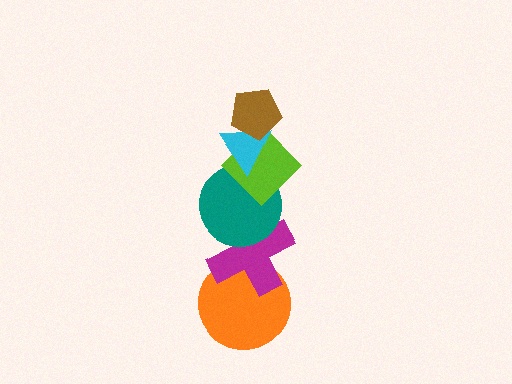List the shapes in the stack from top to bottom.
From top to bottom: the brown pentagon, the cyan triangle, the lime diamond, the teal circle, the magenta cross, the orange circle.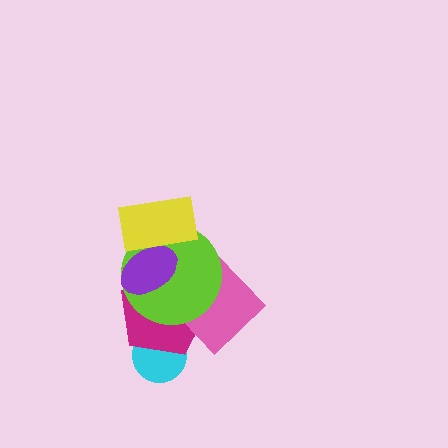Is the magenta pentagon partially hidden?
Yes, it is partially covered by another shape.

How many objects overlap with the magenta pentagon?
4 objects overlap with the magenta pentagon.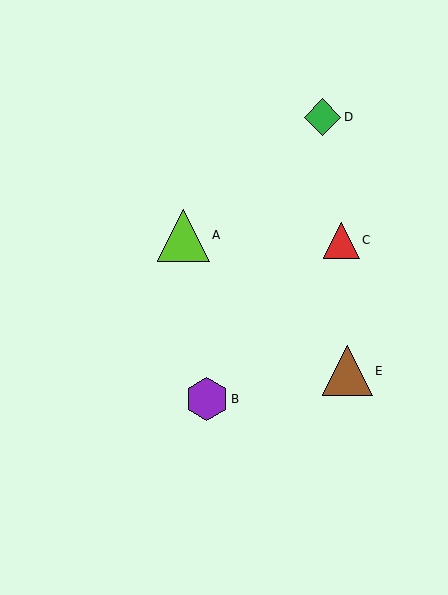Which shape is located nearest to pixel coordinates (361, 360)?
The brown triangle (labeled E) at (347, 371) is nearest to that location.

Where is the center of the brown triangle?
The center of the brown triangle is at (347, 371).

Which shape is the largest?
The lime triangle (labeled A) is the largest.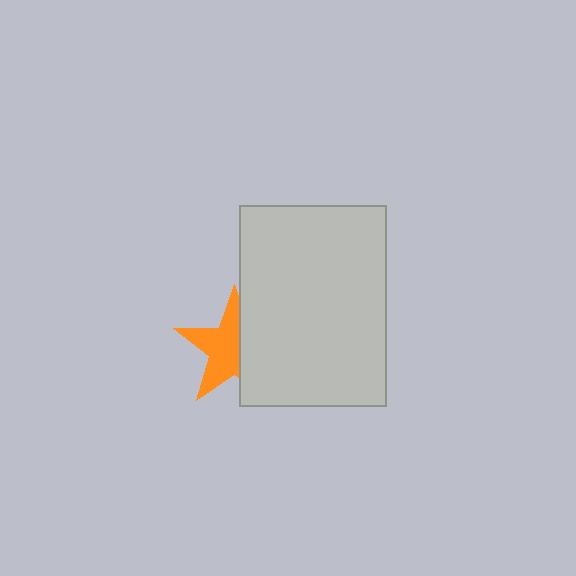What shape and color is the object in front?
The object in front is a light gray rectangle.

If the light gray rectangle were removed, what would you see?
You would see the complete orange star.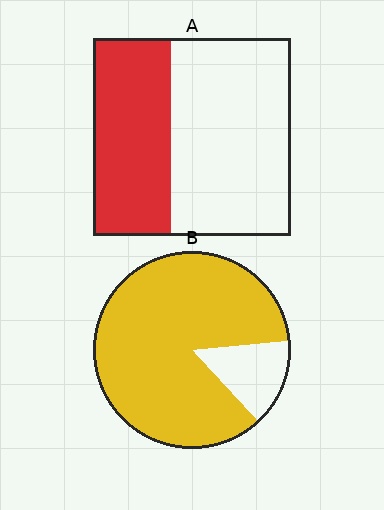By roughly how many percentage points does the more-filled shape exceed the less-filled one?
By roughly 45 percentage points (B over A).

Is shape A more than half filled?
No.